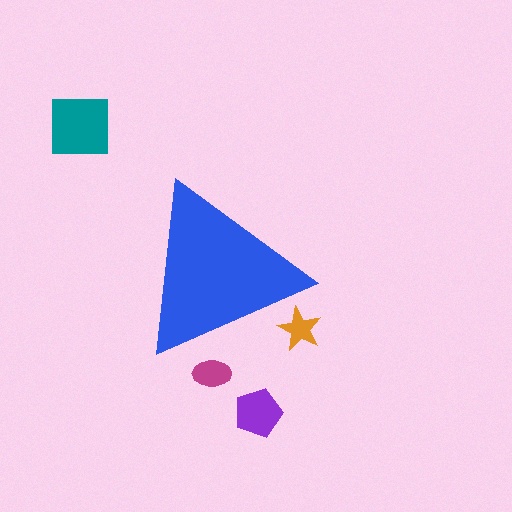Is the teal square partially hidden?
No, the teal square is fully visible.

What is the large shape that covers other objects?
A blue triangle.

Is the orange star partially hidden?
Yes, the orange star is partially hidden behind the blue triangle.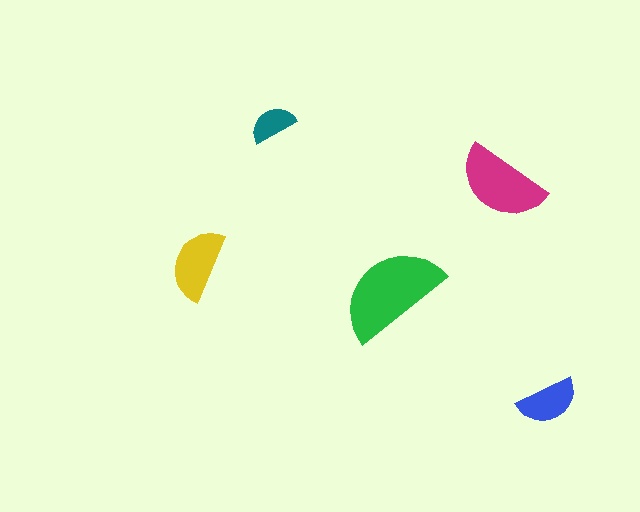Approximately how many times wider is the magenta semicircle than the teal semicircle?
About 2 times wider.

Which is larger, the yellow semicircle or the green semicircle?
The green one.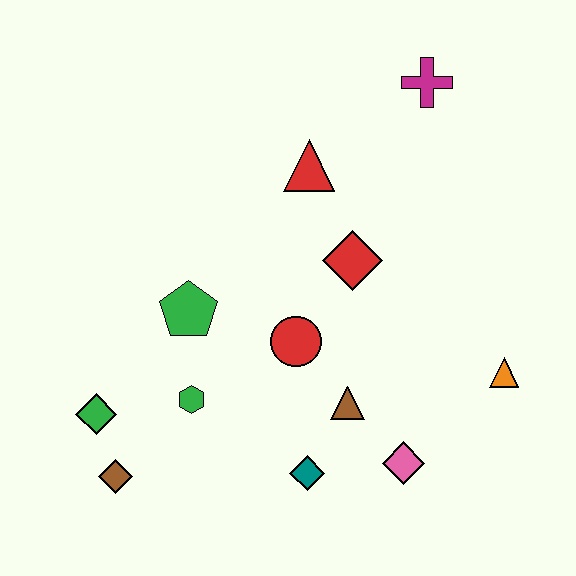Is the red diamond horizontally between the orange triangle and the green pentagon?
Yes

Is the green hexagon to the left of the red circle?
Yes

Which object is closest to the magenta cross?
The red triangle is closest to the magenta cross.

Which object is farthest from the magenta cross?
The brown diamond is farthest from the magenta cross.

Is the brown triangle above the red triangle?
No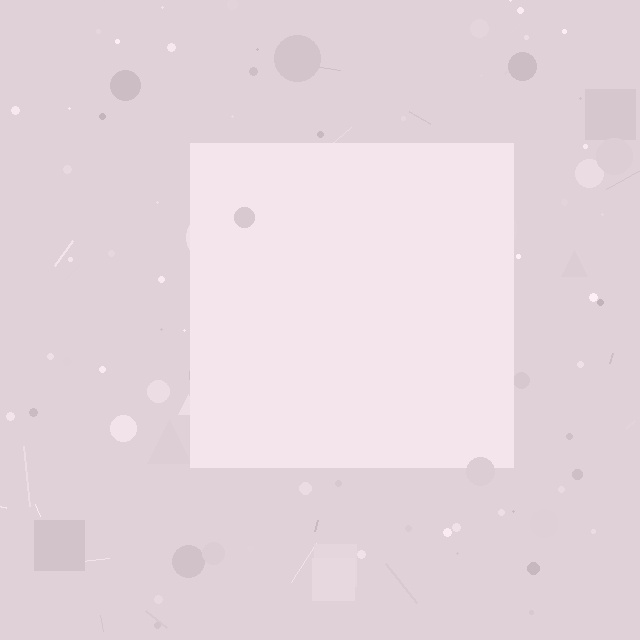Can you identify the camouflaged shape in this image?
The camouflaged shape is a square.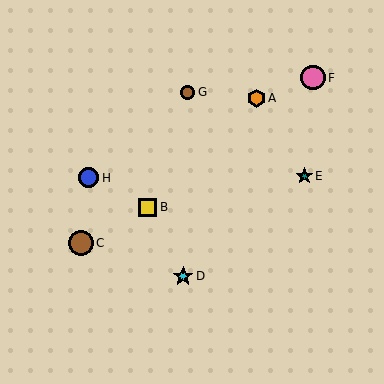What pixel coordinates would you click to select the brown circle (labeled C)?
Click at (81, 243) to select the brown circle C.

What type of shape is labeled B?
Shape B is a yellow square.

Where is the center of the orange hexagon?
The center of the orange hexagon is at (257, 98).